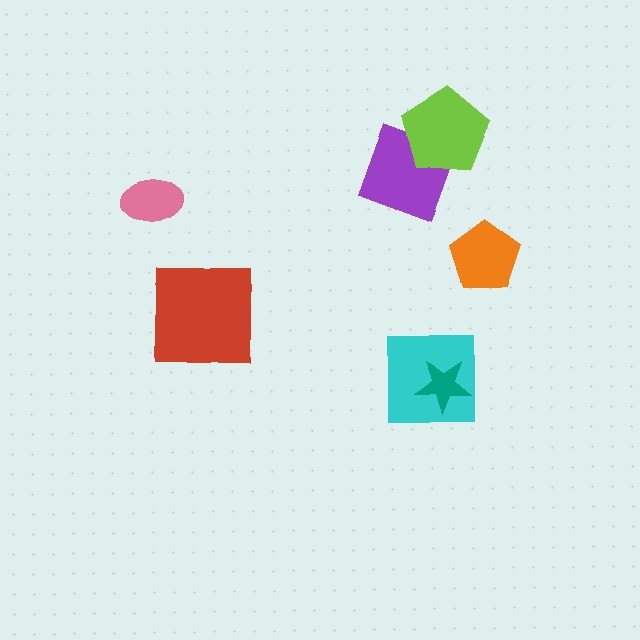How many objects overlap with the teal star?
1 object overlaps with the teal star.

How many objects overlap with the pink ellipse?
0 objects overlap with the pink ellipse.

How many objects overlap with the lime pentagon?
1 object overlaps with the lime pentagon.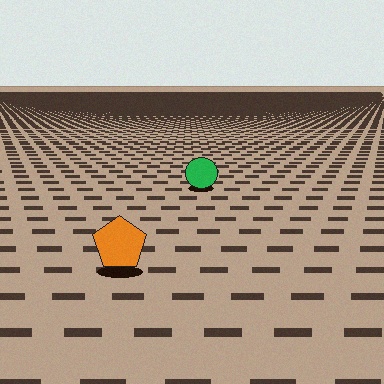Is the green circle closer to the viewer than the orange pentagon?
No. The orange pentagon is closer — you can tell from the texture gradient: the ground texture is coarser near it.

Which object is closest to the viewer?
The orange pentagon is closest. The texture marks near it are larger and more spread out.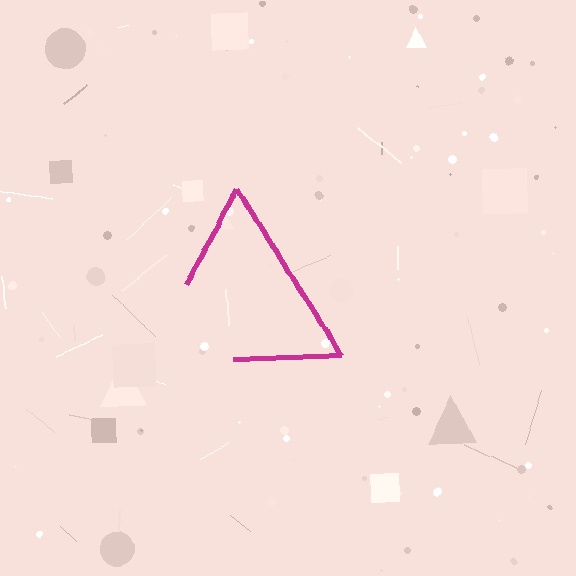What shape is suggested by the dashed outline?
The dashed outline suggests a triangle.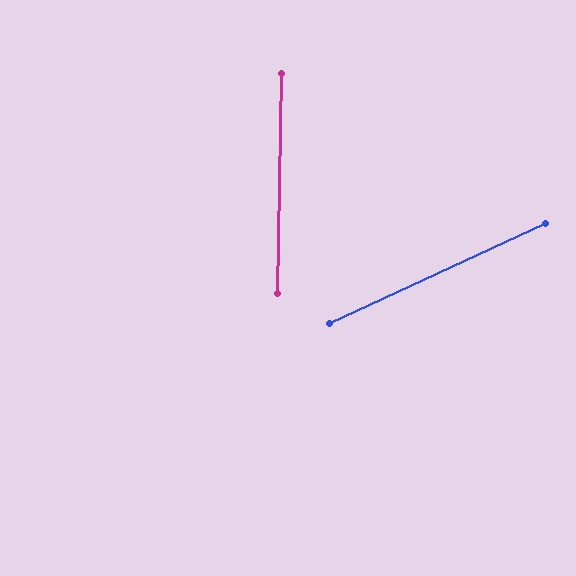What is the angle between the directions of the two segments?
Approximately 64 degrees.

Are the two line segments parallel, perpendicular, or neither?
Neither parallel nor perpendicular — they differ by about 64°.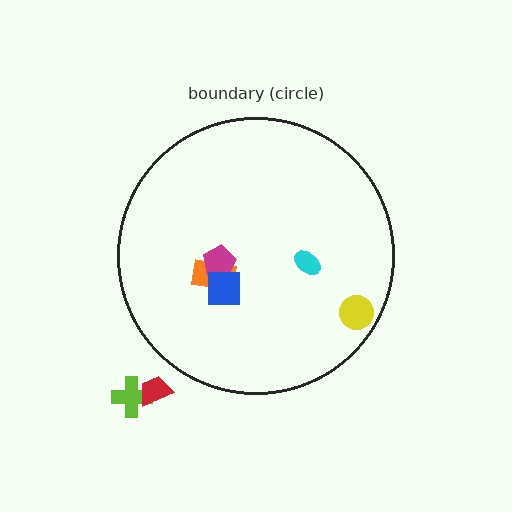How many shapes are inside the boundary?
5 inside, 2 outside.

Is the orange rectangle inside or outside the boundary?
Inside.